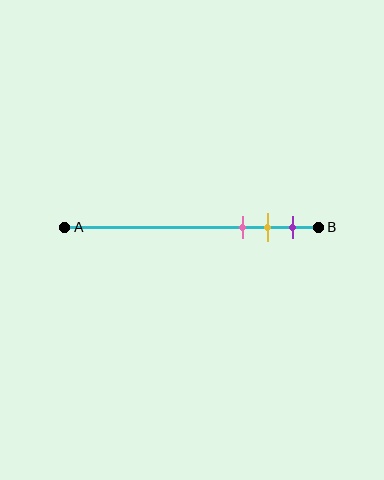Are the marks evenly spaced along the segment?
Yes, the marks are approximately evenly spaced.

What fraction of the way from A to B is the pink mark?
The pink mark is approximately 70% (0.7) of the way from A to B.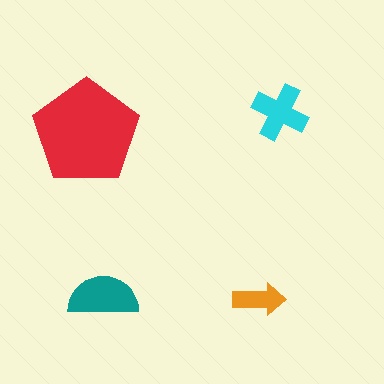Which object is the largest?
The red pentagon.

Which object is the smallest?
The orange arrow.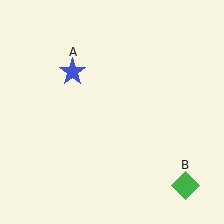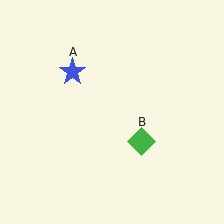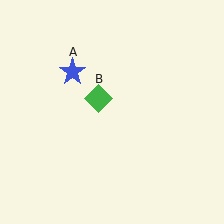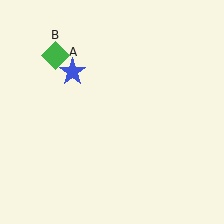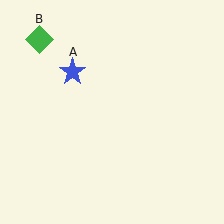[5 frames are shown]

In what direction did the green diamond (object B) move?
The green diamond (object B) moved up and to the left.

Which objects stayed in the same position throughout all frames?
Blue star (object A) remained stationary.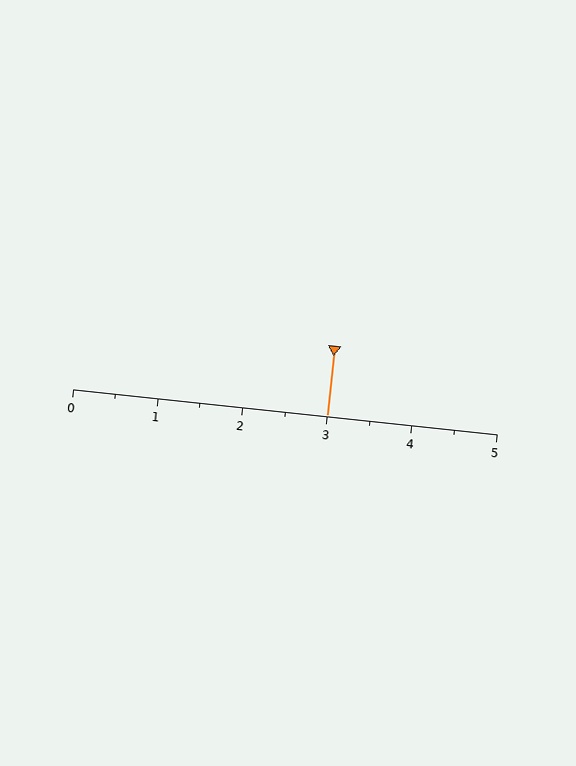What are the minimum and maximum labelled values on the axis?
The axis runs from 0 to 5.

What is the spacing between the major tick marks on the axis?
The major ticks are spaced 1 apart.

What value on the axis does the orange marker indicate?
The marker indicates approximately 3.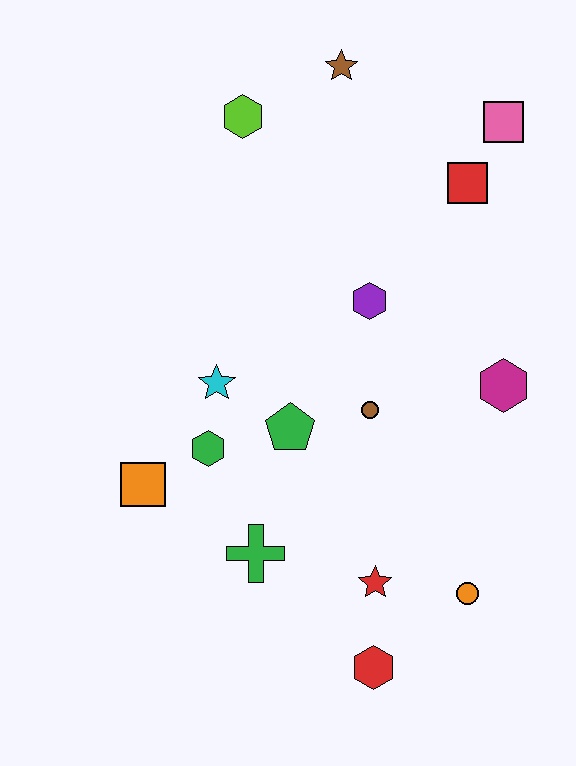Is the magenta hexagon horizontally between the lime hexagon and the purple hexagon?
No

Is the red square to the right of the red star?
Yes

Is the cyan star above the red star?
Yes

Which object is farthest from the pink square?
The red hexagon is farthest from the pink square.